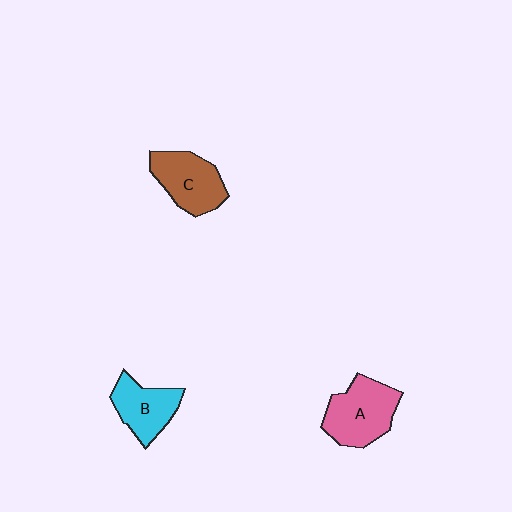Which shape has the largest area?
Shape A (pink).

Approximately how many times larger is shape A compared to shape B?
Approximately 1.3 times.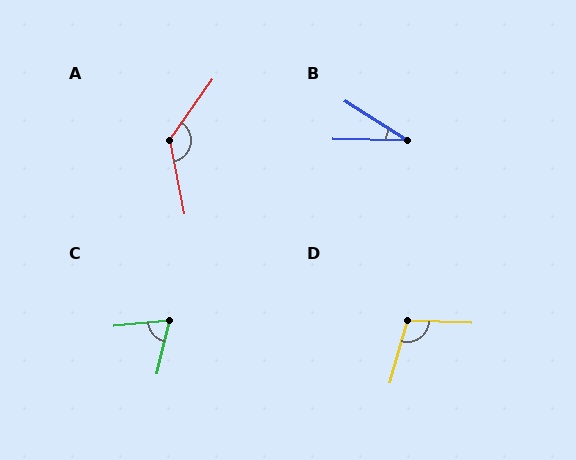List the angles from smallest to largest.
B (31°), C (72°), D (103°), A (134°).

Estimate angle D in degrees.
Approximately 103 degrees.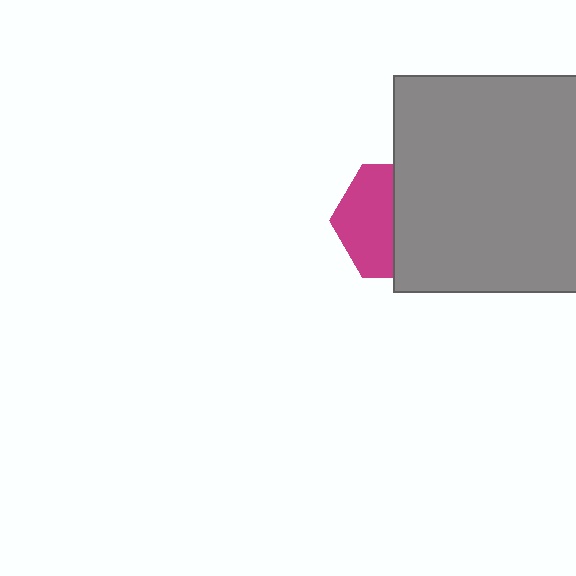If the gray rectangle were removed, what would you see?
You would see the complete magenta hexagon.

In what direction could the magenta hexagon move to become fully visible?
The magenta hexagon could move left. That would shift it out from behind the gray rectangle entirely.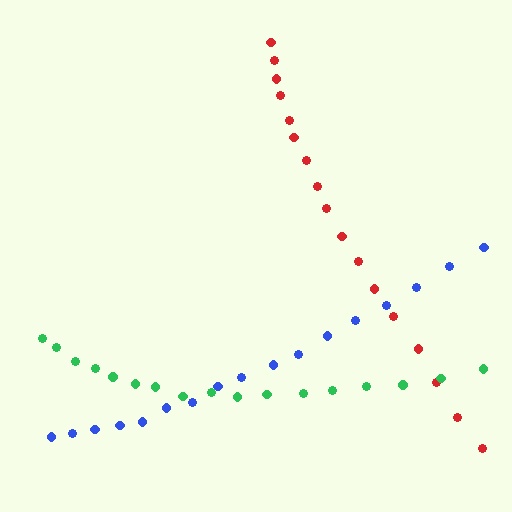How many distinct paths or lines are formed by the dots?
There are 3 distinct paths.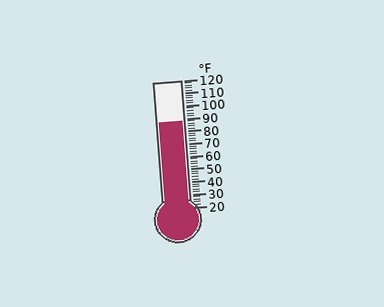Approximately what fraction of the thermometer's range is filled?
The thermometer is filled to approximately 70% of its range.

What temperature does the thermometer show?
The thermometer shows approximately 88°F.